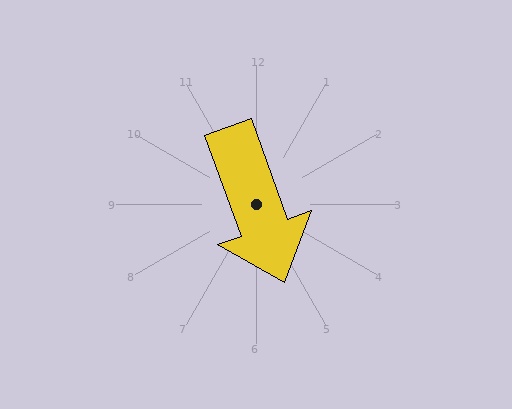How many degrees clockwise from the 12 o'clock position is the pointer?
Approximately 160 degrees.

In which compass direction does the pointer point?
South.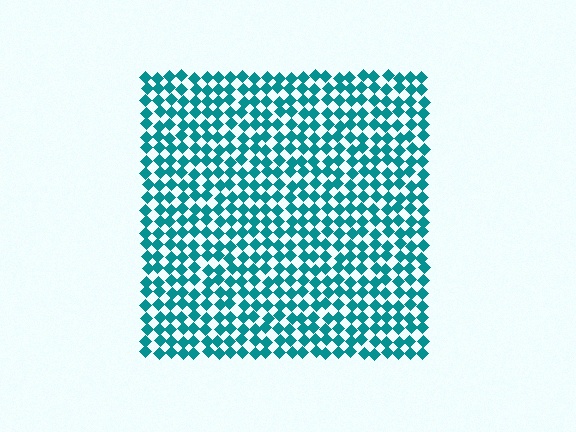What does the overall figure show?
The overall figure shows a square.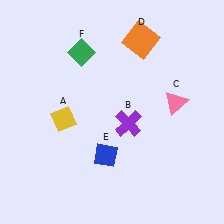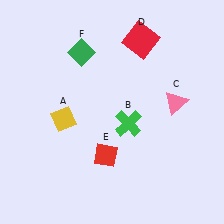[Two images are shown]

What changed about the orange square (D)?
In Image 1, D is orange. In Image 2, it changed to red.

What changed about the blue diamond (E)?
In Image 1, E is blue. In Image 2, it changed to red.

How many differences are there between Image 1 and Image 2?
There are 3 differences between the two images.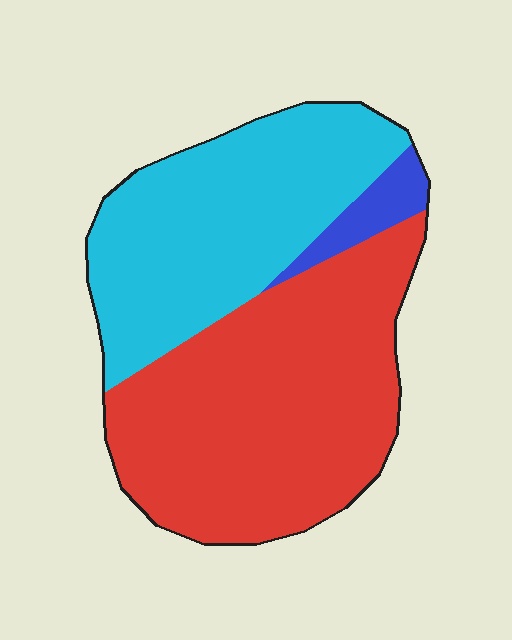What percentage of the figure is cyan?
Cyan covers around 40% of the figure.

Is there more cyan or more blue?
Cyan.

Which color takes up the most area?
Red, at roughly 55%.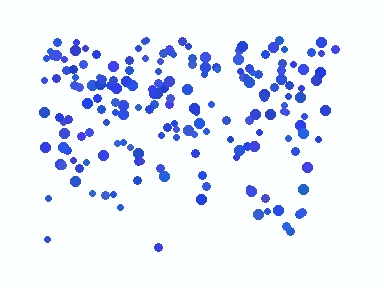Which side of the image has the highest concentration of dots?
The top.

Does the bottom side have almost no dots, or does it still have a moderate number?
Still a moderate number, just noticeably fewer than the top.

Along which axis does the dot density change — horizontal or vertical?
Vertical.